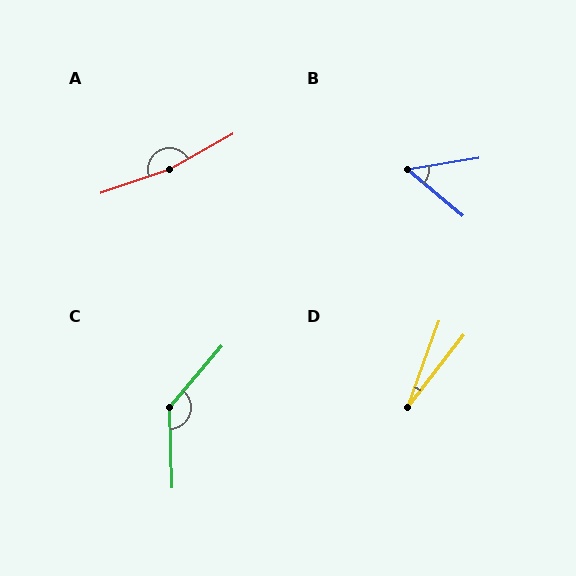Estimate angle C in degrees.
Approximately 137 degrees.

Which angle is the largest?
A, at approximately 170 degrees.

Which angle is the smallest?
D, at approximately 18 degrees.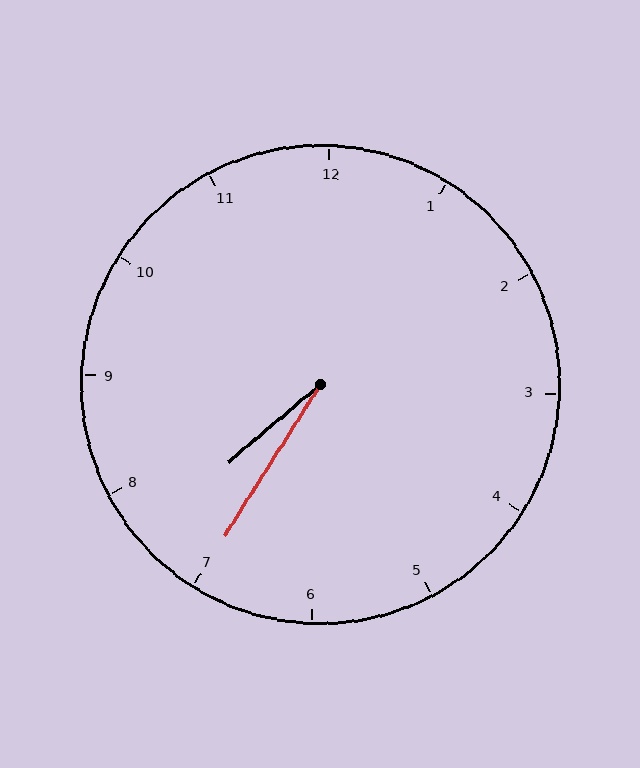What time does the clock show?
7:35.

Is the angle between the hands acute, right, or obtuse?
It is acute.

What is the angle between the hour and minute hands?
Approximately 18 degrees.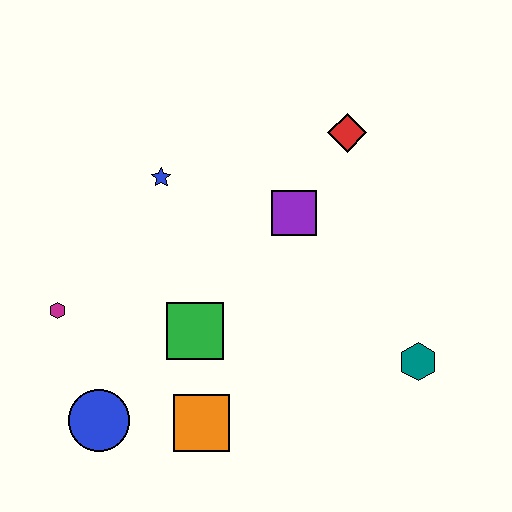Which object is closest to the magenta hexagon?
The blue circle is closest to the magenta hexagon.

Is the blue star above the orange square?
Yes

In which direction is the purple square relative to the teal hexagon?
The purple square is above the teal hexagon.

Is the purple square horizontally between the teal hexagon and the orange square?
Yes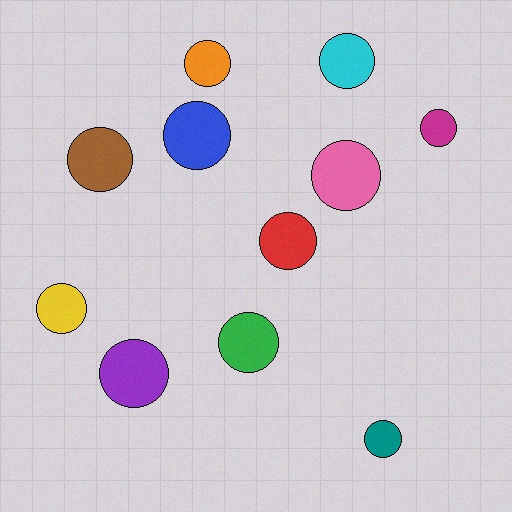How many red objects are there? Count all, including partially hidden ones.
There is 1 red object.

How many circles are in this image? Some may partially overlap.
There are 11 circles.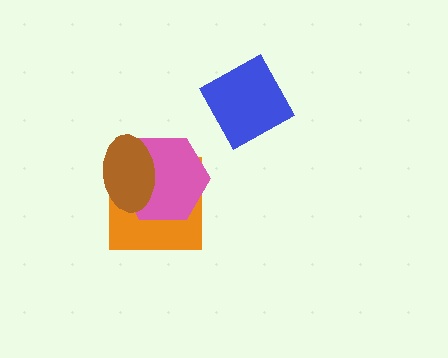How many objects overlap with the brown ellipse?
2 objects overlap with the brown ellipse.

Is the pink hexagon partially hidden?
Yes, it is partially covered by another shape.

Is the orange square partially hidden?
Yes, it is partially covered by another shape.